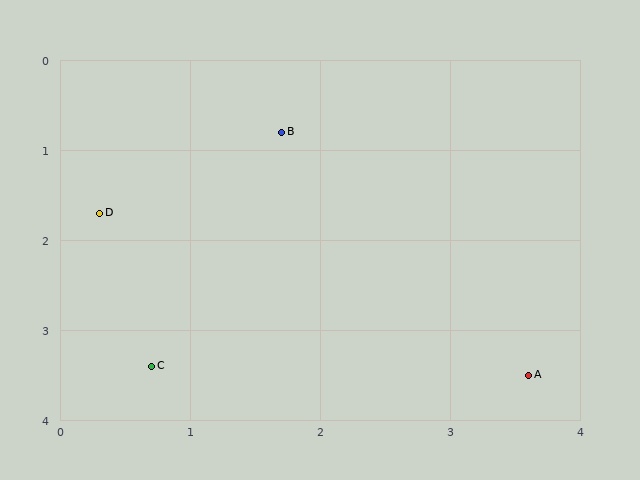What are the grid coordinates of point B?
Point B is at approximately (1.7, 0.8).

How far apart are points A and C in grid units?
Points A and C are about 2.9 grid units apart.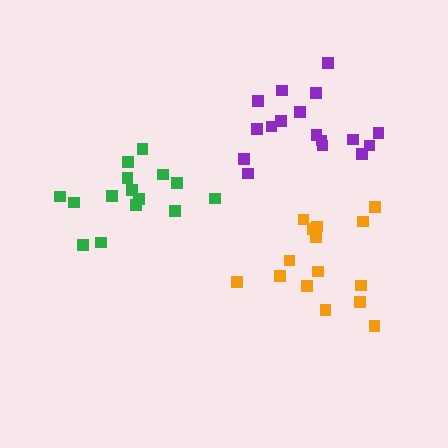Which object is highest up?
The purple cluster is topmost.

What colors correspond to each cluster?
The clusters are colored: green, purple, orange.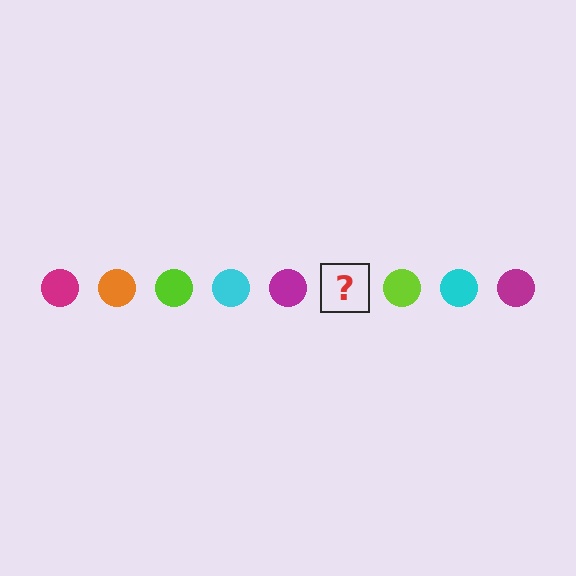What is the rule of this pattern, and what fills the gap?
The rule is that the pattern cycles through magenta, orange, lime, cyan circles. The gap should be filled with an orange circle.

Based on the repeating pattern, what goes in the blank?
The blank should be an orange circle.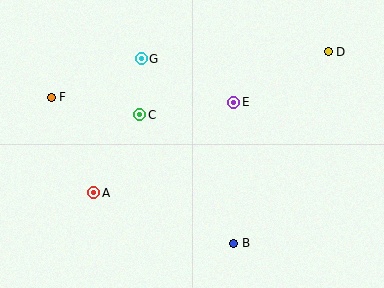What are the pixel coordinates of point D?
Point D is at (328, 52).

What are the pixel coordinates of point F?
Point F is at (51, 97).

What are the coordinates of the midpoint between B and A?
The midpoint between B and A is at (164, 218).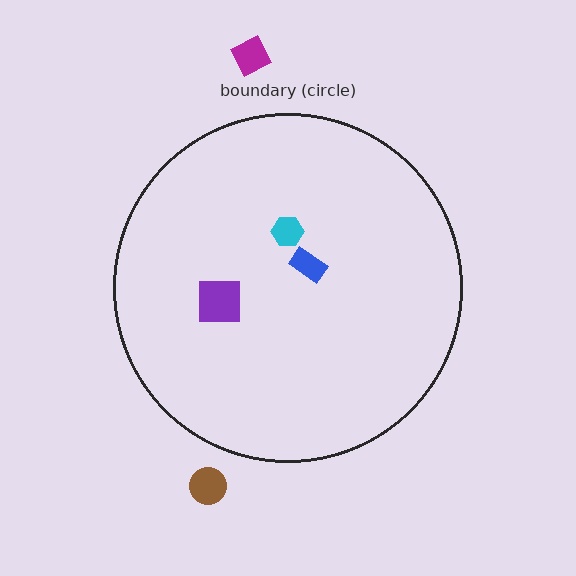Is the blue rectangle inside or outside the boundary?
Inside.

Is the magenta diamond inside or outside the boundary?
Outside.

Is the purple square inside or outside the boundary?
Inside.